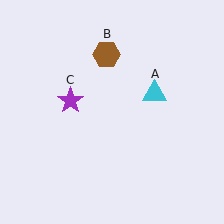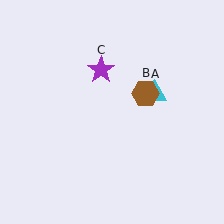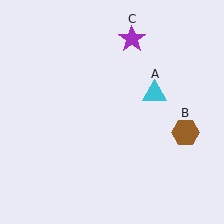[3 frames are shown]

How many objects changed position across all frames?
2 objects changed position: brown hexagon (object B), purple star (object C).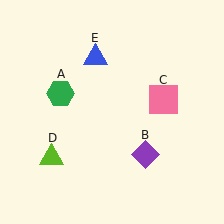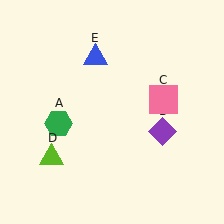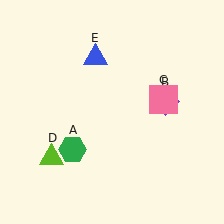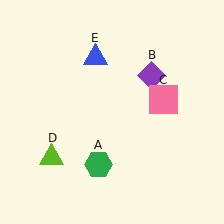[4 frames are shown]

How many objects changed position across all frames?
2 objects changed position: green hexagon (object A), purple diamond (object B).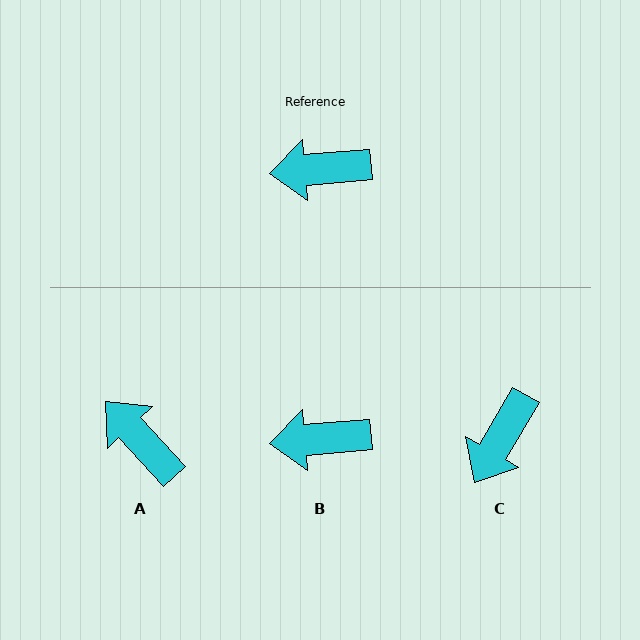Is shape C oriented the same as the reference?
No, it is off by about 55 degrees.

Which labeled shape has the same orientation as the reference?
B.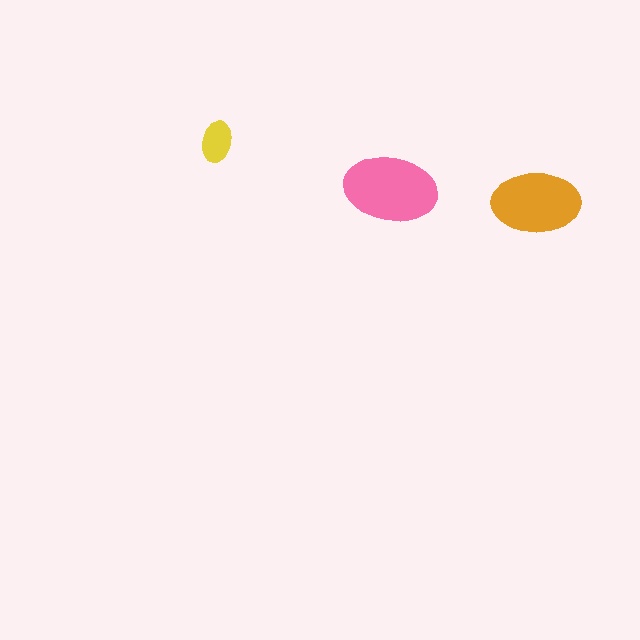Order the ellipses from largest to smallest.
the pink one, the orange one, the yellow one.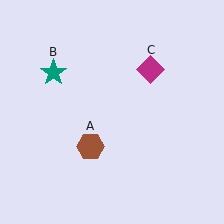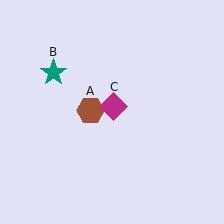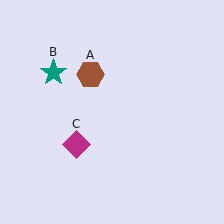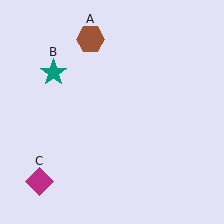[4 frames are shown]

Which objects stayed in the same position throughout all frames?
Teal star (object B) remained stationary.